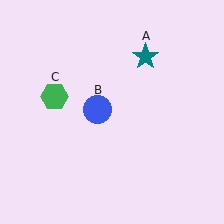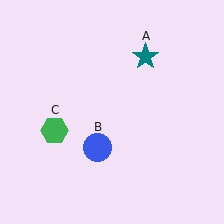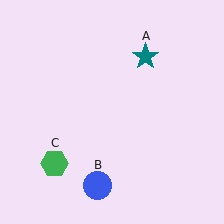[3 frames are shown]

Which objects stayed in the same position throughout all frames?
Teal star (object A) remained stationary.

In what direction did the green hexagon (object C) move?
The green hexagon (object C) moved down.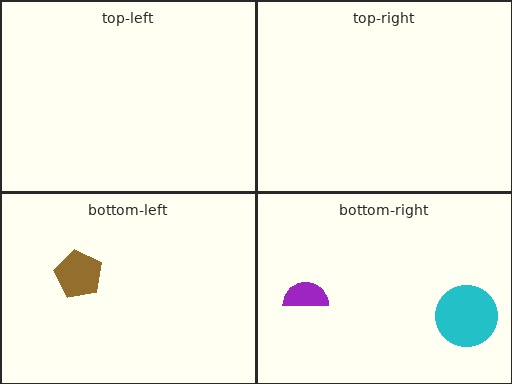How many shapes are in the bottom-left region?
1.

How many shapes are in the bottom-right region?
2.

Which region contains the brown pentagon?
The bottom-left region.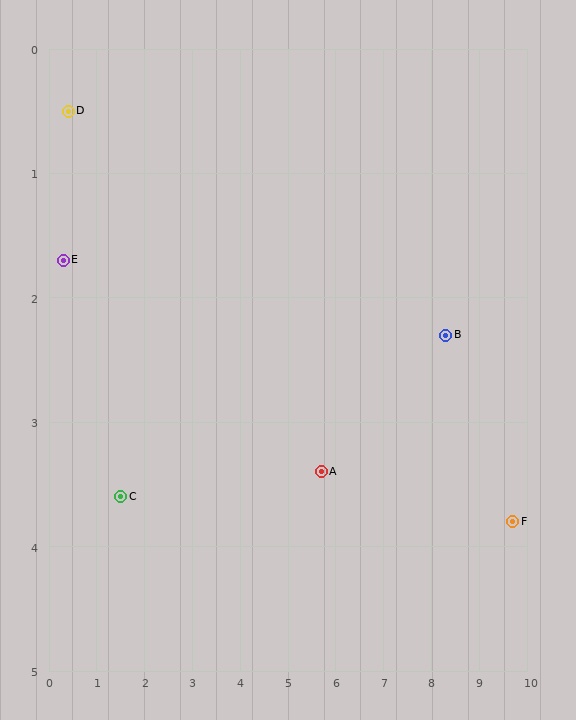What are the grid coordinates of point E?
Point E is at approximately (0.3, 1.7).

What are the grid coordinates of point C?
Point C is at approximately (1.5, 3.6).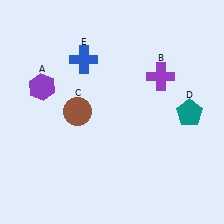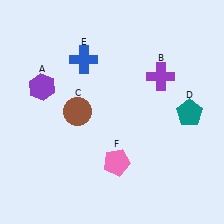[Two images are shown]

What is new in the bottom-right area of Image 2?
A pink pentagon (F) was added in the bottom-right area of Image 2.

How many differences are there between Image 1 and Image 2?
There is 1 difference between the two images.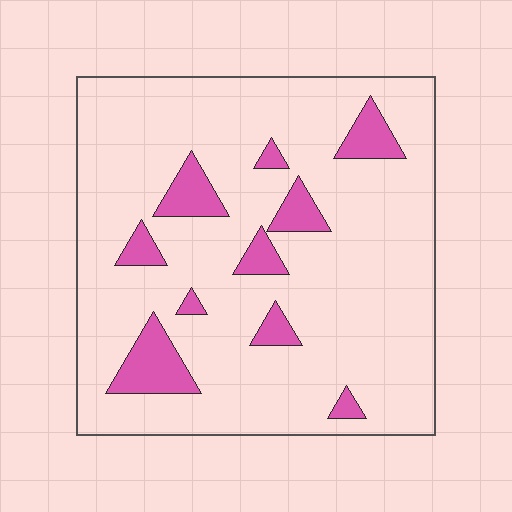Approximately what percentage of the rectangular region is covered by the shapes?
Approximately 15%.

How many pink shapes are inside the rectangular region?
10.